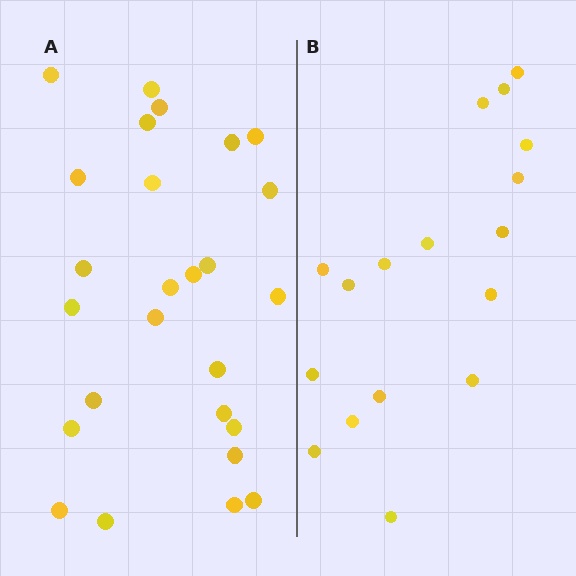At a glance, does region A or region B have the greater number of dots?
Region A (the left region) has more dots.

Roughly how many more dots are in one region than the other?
Region A has roughly 8 or so more dots than region B.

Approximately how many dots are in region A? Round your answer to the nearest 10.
About 30 dots. (The exact count is 26, which rounds to 30.)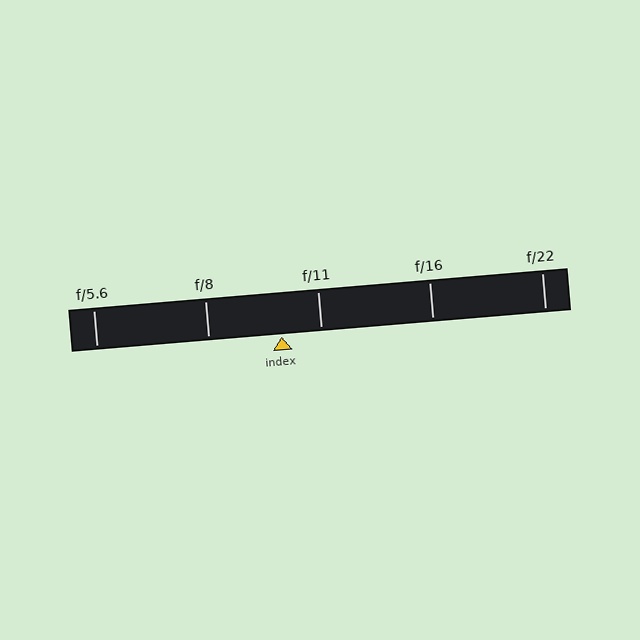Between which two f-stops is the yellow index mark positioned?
The index mark is between f/8 and f/11.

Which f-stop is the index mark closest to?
The index mark is closest to f/11.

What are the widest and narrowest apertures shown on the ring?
The widest aperture shown is f/5.6 and the narrowest is f/22.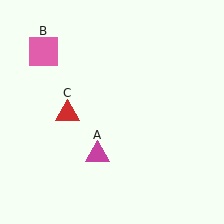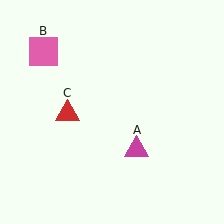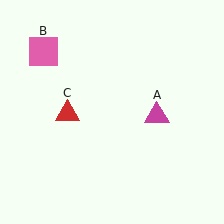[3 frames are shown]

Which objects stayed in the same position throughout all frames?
Pink square (object B) and red triangle (object C) remained stationary.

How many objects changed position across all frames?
1 object changed position: magenta triangle (object A).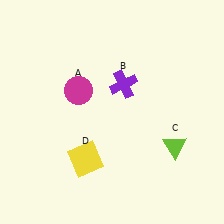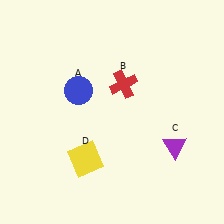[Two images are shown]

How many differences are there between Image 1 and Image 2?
There are 3 differences between the two images.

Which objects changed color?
A changed from magenta to blue. B changed from purple to red. C changed from lime to purple.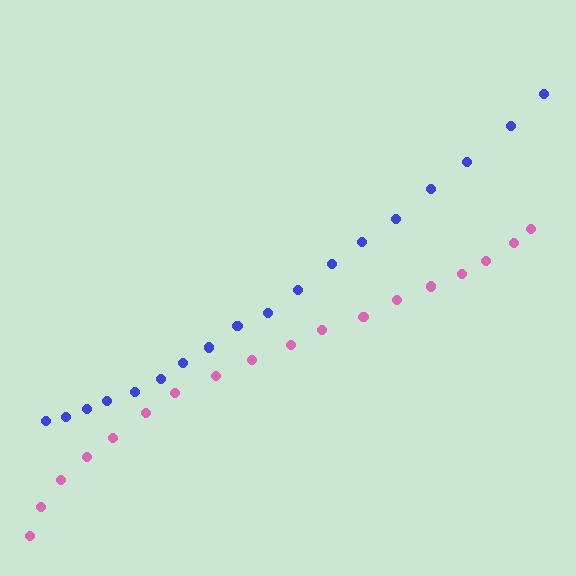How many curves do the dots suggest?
There are 2 distinct paths.